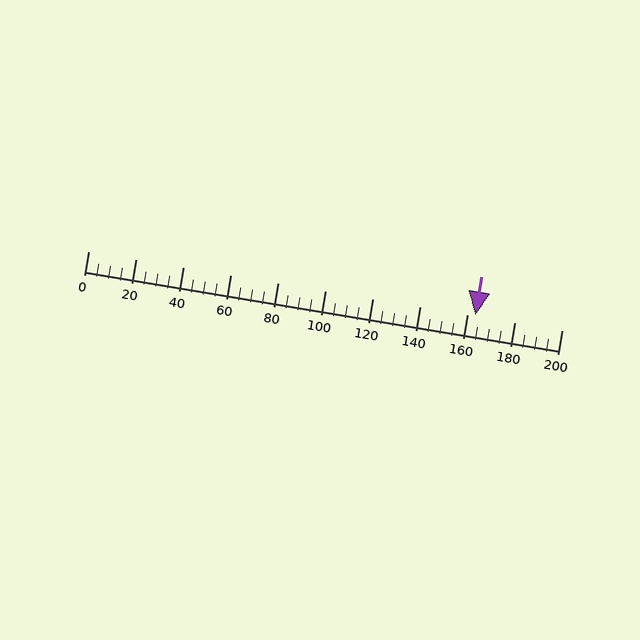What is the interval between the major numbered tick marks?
The major tick marks are spaced 20 units apart.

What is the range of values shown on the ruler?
The ruler shows values from 0 to 200.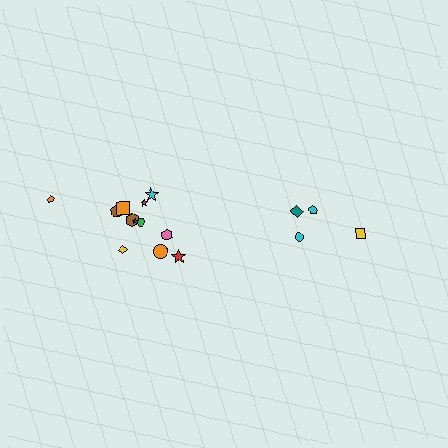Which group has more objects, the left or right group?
The left group.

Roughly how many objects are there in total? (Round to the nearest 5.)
Roughly 15 objects in total.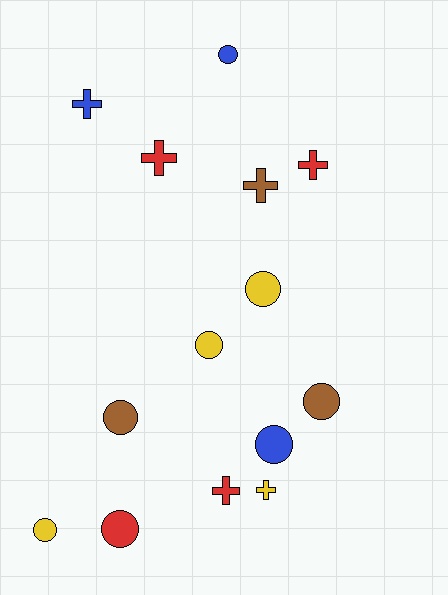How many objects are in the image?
There are 14 objects.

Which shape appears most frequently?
Circle, with 8 objects.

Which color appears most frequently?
Red, with 4 objects.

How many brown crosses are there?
There is 1 brown cross.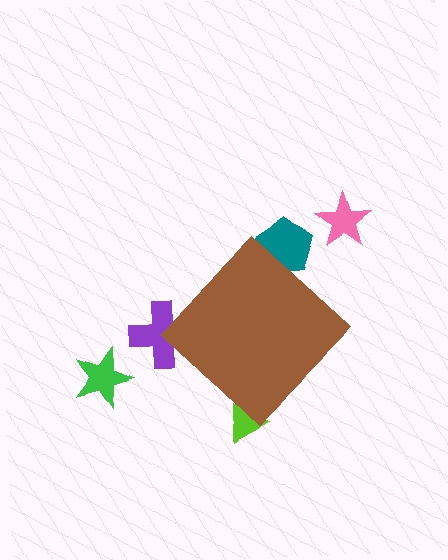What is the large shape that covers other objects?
A brown diamond.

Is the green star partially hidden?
No, the green star is fully visible.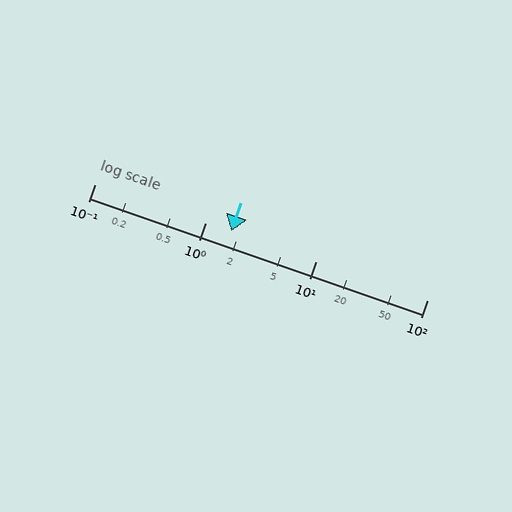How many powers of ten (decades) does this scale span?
The scale spans 3 decades, from 0.1 to 100.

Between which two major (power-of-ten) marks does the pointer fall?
The pointer is between 1 and 10.